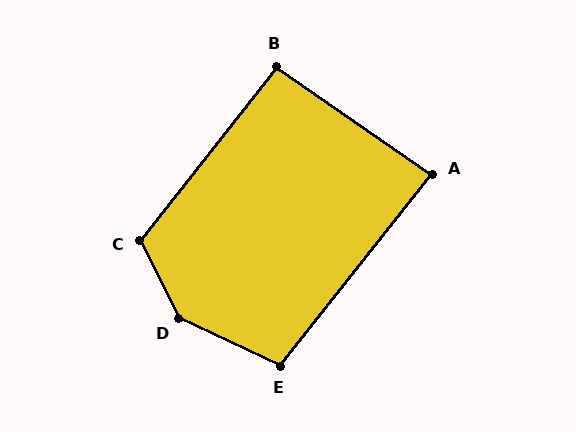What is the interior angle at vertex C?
Approximately 116 degrees (obtuse).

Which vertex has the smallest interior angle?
A, at approximately 86 degrees.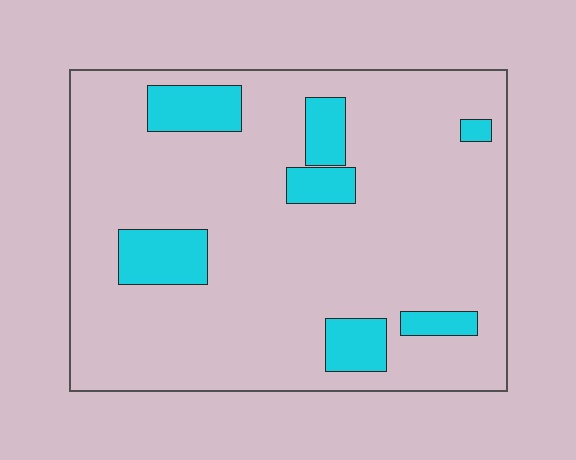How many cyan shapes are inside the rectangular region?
7.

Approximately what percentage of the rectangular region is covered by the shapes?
Approximately 15%.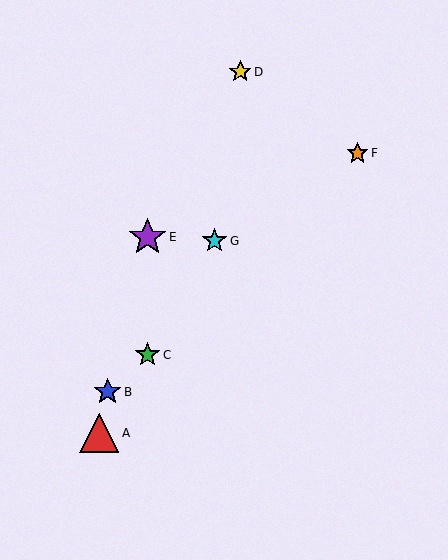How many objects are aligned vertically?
2 objects (C, E) are aligned vertically.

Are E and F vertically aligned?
No, E is at x≈148 and F is at x≈358.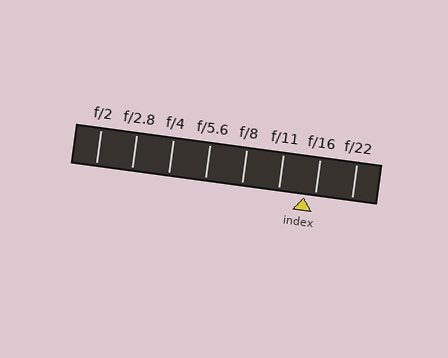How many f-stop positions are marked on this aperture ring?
There are 8 f-stop positions marked.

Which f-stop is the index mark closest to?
The index mark is closest to f/16.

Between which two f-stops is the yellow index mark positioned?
The index mark is between f/11 and f/16.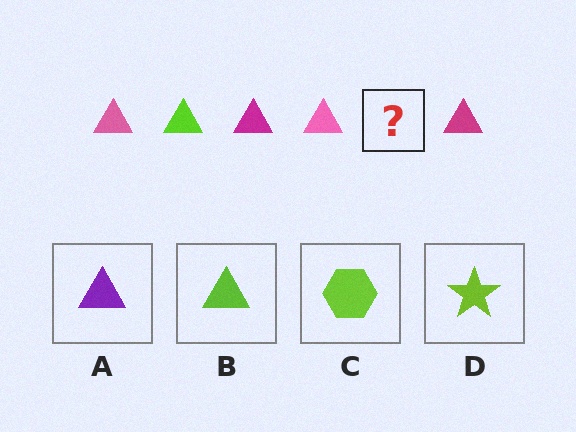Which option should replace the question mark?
Option B.